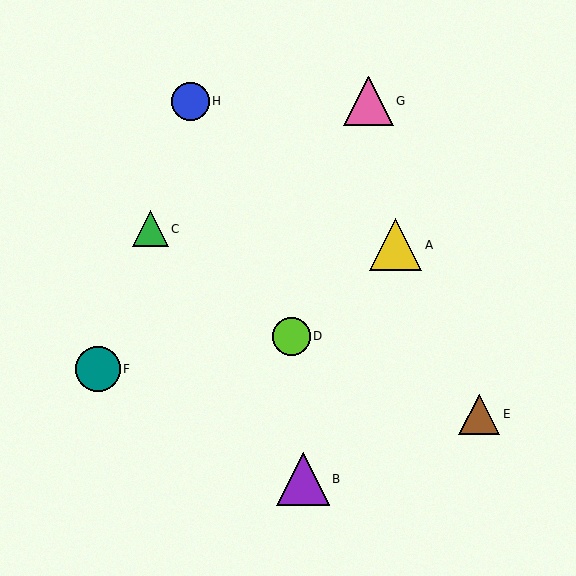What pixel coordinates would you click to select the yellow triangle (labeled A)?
Click at (395, 245) to select the yellow triangle A.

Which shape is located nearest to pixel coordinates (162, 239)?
The green triangle (labeled C) at (150, 229) is nearest to that location.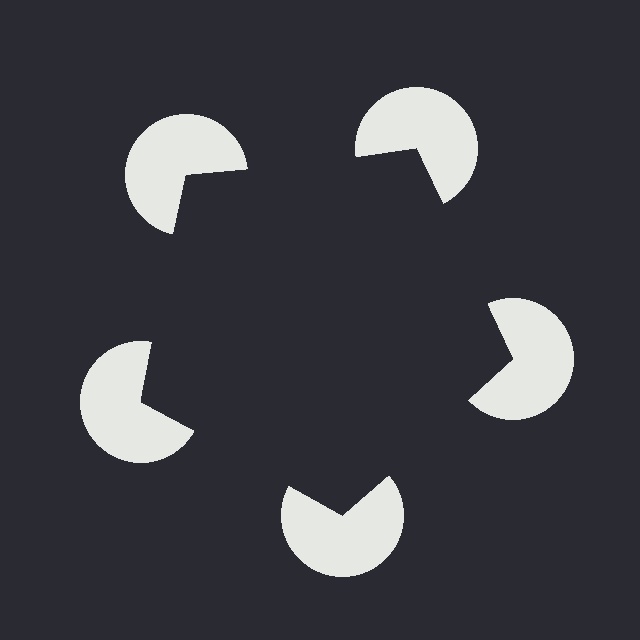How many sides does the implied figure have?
5 sides.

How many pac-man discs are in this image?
There are 5 — one at each vertex of the illusory pentagon.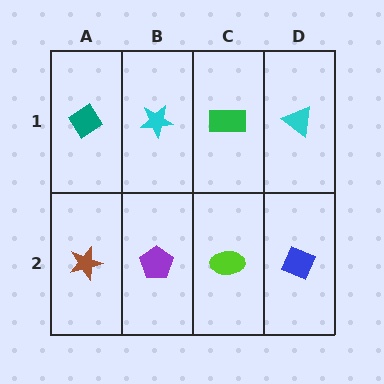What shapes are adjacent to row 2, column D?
A cyan triangle (row 1, column D), a lime ellipse (row 2, column C).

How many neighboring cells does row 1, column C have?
3.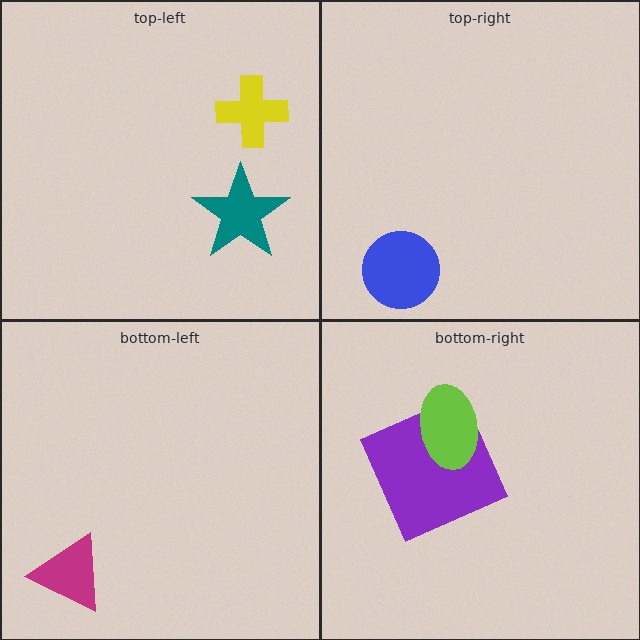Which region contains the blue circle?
The top-right region.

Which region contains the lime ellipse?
The bottom-right region.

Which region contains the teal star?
The top-left region.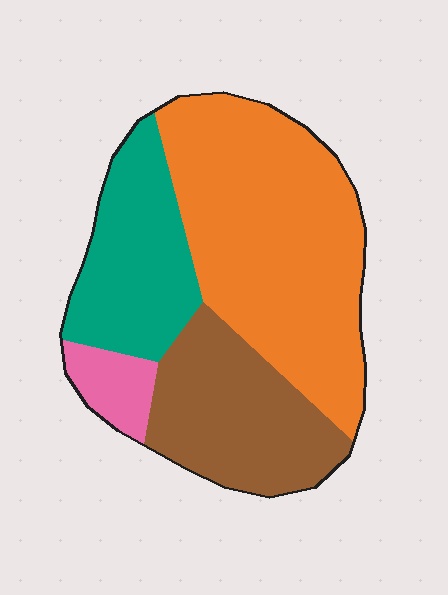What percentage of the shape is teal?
Teal takes up about one fifth (1/5) of the shape.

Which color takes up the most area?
Orange, at roughly 45%.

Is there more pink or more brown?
Brown.